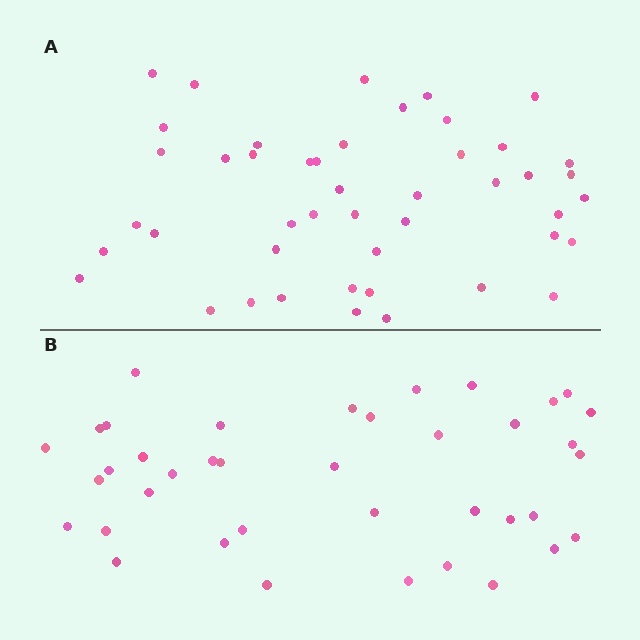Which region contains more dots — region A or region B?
Region A (the top region) has more dots.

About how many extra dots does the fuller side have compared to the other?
Region A has roughly 8 or so more dots than region B.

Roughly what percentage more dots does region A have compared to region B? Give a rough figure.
About 20% more.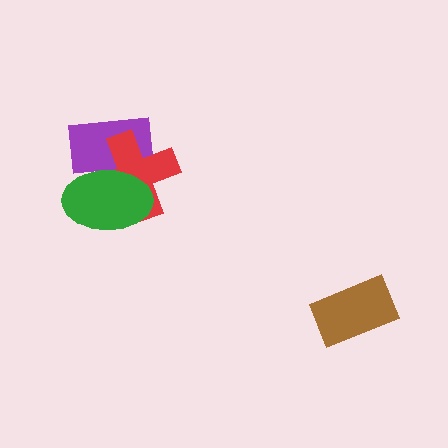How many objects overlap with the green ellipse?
2 objects overlap with the green ellipse.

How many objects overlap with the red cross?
2 objects overlap with the red cross.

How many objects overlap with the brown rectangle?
0 objects overlap with the brown rectangle.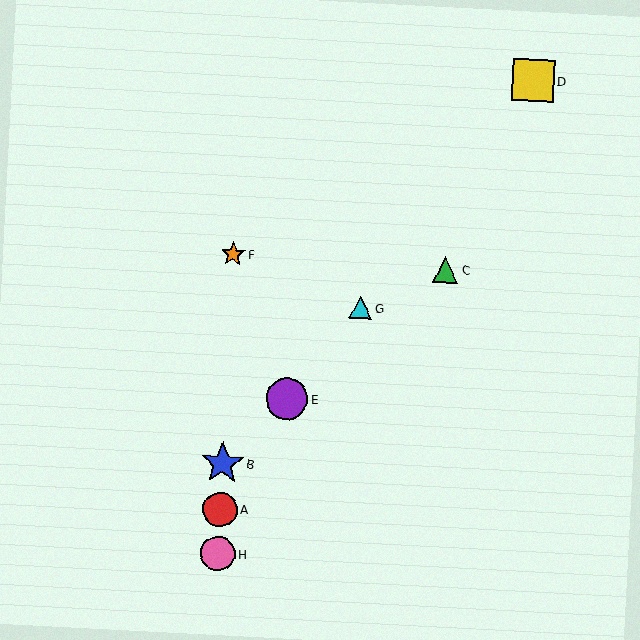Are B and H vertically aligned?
Yes, both are at x≈222.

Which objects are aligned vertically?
Objects A, B, F, H are aligned vertically.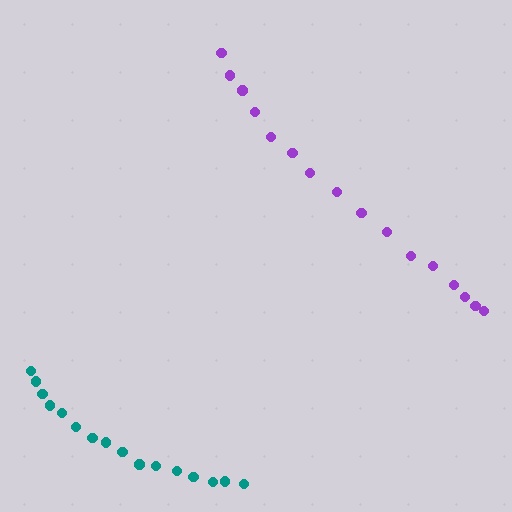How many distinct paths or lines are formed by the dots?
There are 2 distinct paths.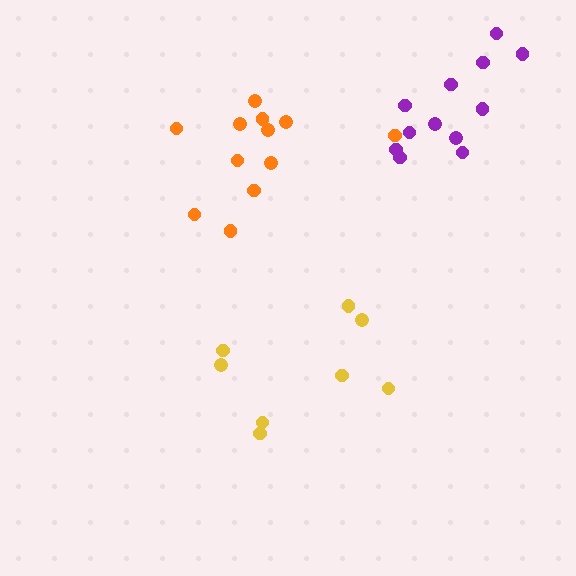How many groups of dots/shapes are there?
There are 3 groups.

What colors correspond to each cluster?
The clusters are colored: purple, yellow, orange.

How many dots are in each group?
Group 1: 12 dots, Group 2: 8 dots, Group 3: 12 dots (32 total).